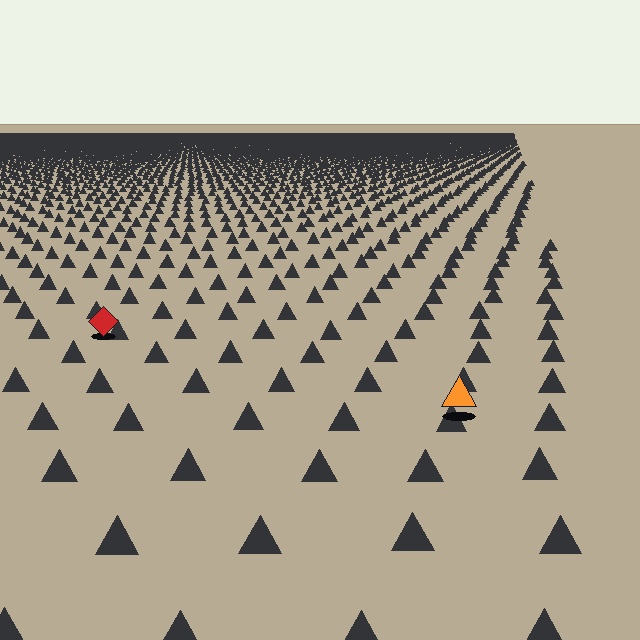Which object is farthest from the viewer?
The red diamond is farthest from the viewer. It appears smaller and the ground texture around it is denser.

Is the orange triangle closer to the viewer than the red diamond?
Yes. The orange triangle is closer — you can tell from the texture gradient: the ground texture is coarser near it.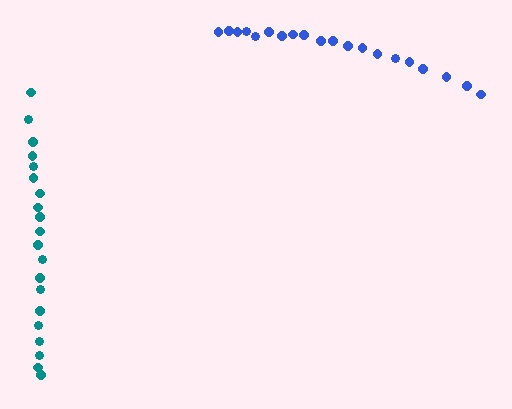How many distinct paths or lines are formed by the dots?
There are 2 distinct paths.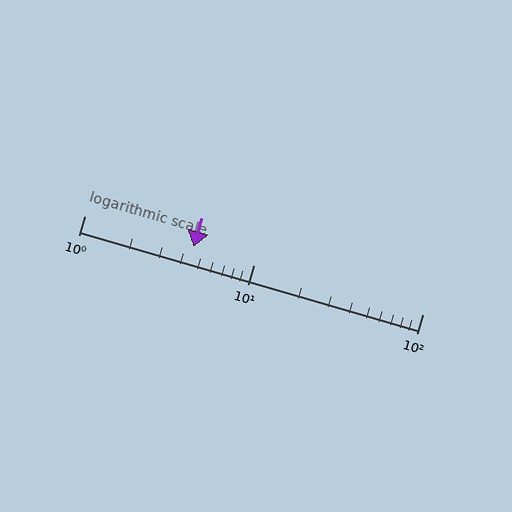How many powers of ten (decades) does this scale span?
The scale spans 2 decades, from 1 to 100.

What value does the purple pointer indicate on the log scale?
The pointer indicates approximately 4.4.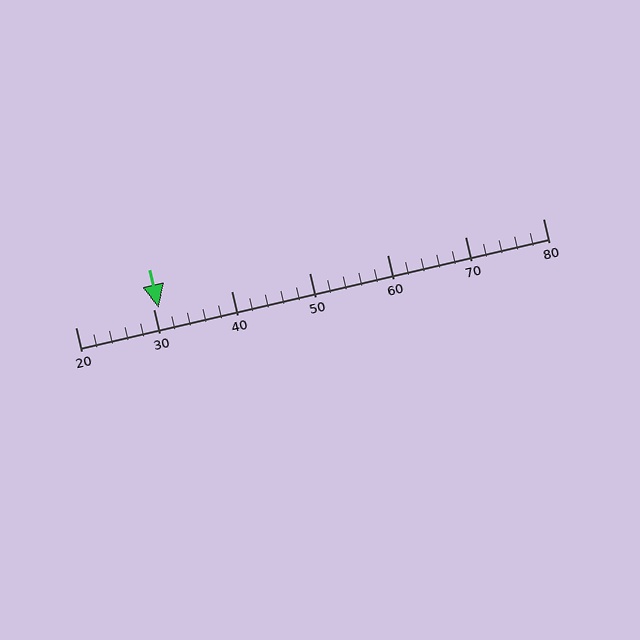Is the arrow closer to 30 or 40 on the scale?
The arrow is closer to 30.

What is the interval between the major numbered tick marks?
The major tick marks are spaced 10 units apart.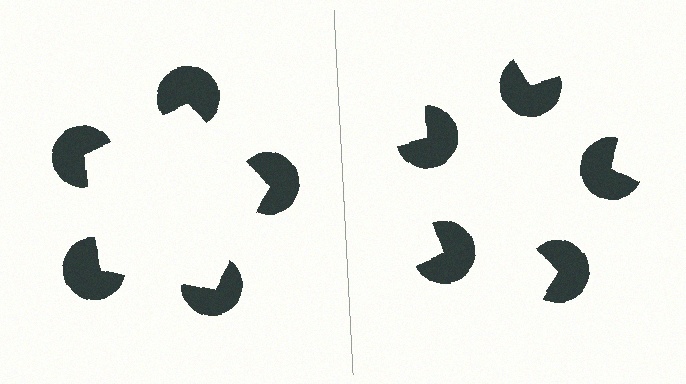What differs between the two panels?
The pac-man discs are positioned identically on both sides; only the wedge orientations differ. On the left they align to a pentagon; on the right they are misaligned.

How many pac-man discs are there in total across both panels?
10 — 5 on each side.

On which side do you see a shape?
An illusory pentagon appears on the left side. On the right side the wedge cuts are rotated, so no coherent shape forms.